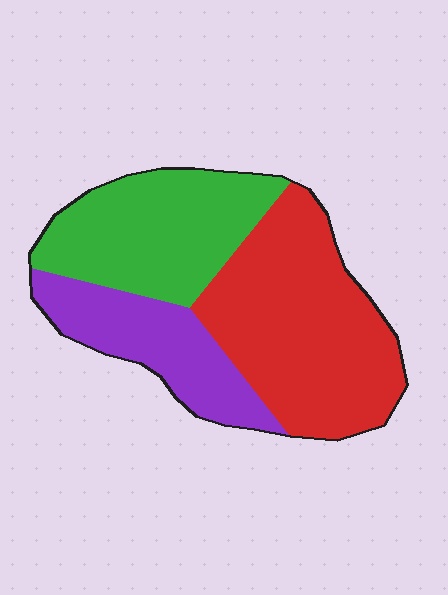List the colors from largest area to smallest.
From largest to smallest: red, green, purple.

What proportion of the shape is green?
Green covers roughly 30% of the shape.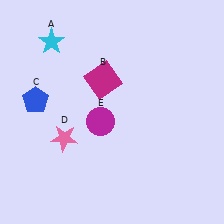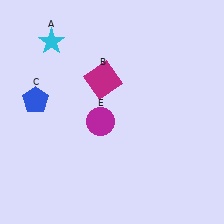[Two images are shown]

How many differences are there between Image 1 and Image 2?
There is 1 difference between the two images.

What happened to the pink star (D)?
The pink star (D) was removed in Image 2. It was in the bottom-left area of Image 1.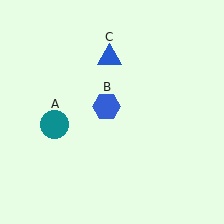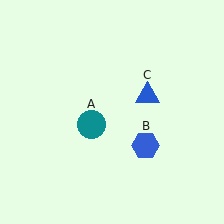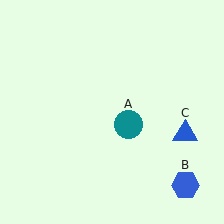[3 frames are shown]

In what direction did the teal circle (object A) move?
The teal circle (object A) moved right.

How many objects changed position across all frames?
3 objects changed position: teal circle (object A), blue hexagon (object B), blue triangle (object C).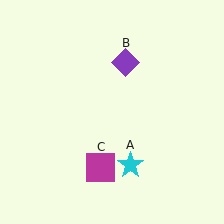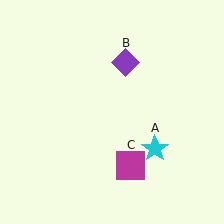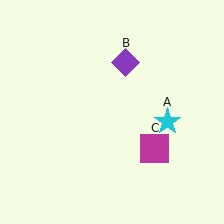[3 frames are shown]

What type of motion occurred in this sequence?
The cyan star (object A), magenta square (object C) rotated counterclockwise around the center of the scene.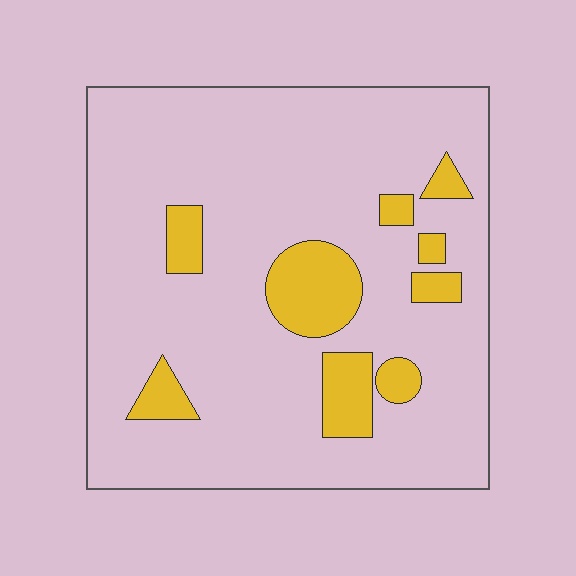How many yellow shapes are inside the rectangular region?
9.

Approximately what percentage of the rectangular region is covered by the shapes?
Approximately 15%.